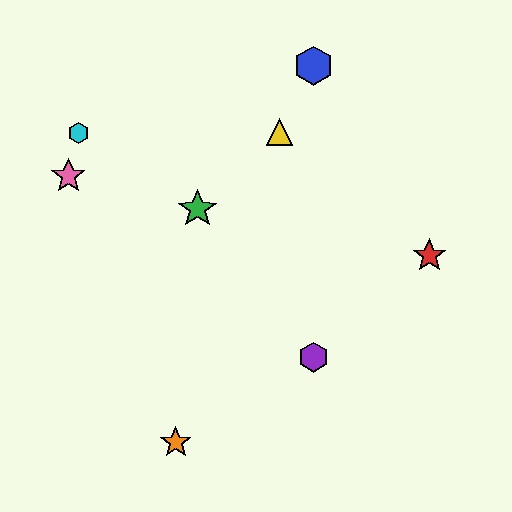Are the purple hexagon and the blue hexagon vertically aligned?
Yes, both are at x≈313.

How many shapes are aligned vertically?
2 shapes (the blue hexagon, the purple hexagon) are aligned vertically.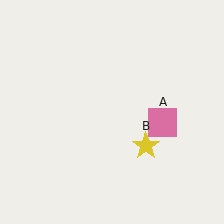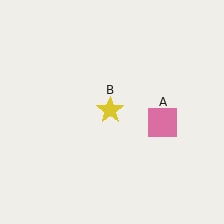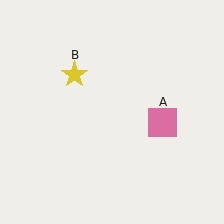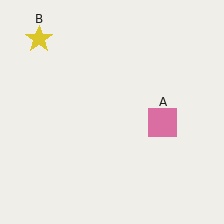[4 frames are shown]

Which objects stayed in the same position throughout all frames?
Pink square (object A) remained stationary.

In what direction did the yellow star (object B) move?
The yellow star (object B) moved up and to the left.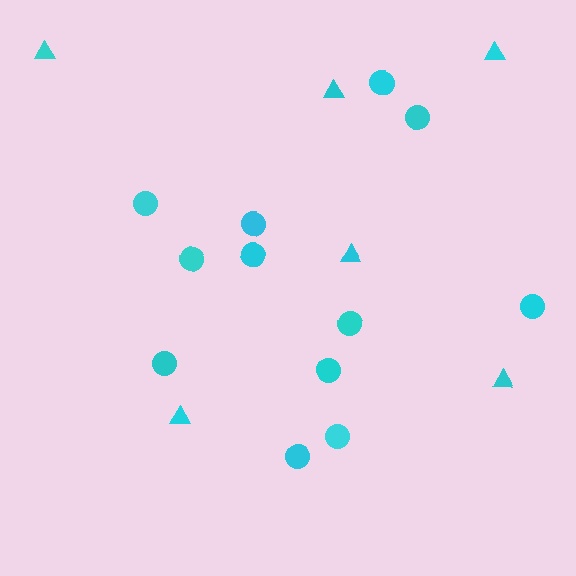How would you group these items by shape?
There are 2 groups: one group of circles (12) and one group of triangles (6).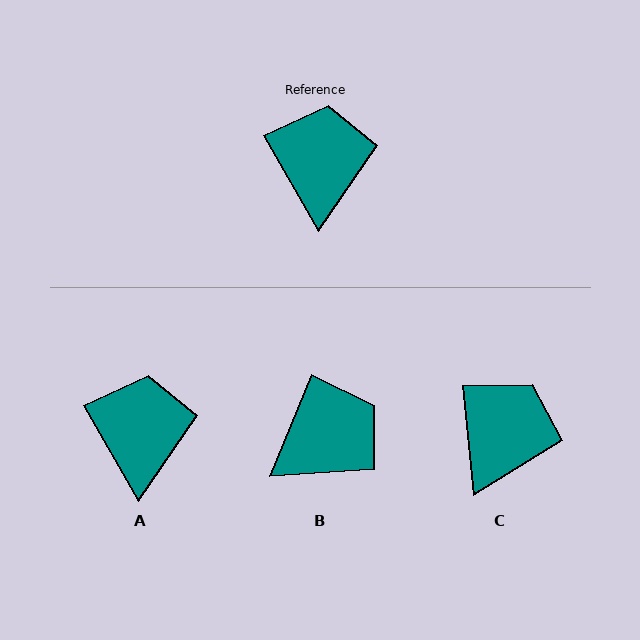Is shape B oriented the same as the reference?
No, it is off by about 52 degrees.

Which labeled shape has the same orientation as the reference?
A.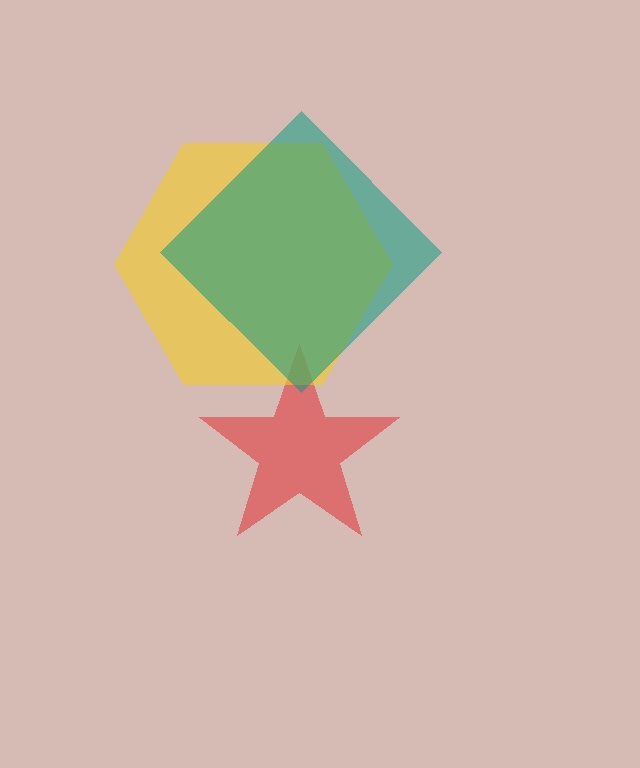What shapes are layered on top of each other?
The layered shapes are: a red star, a yellow hexagon, a teal diamond.